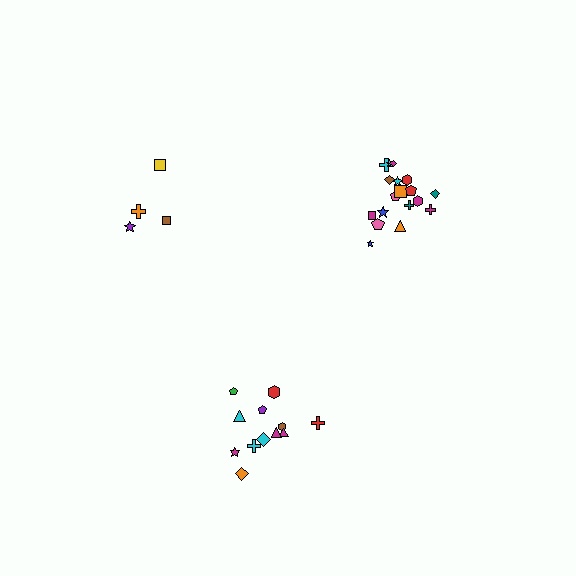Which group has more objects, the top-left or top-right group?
The top-right group.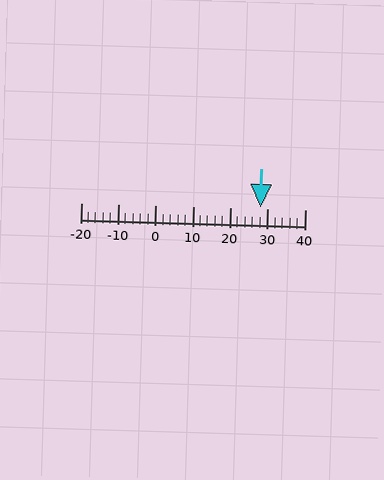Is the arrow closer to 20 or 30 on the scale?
The arrow is closer to 30.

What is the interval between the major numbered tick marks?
The major tick marks are spaced 10 units apart.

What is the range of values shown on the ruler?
The ruler shows values from -20 to 40.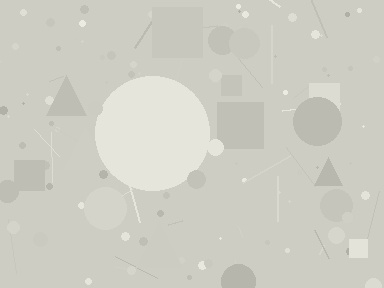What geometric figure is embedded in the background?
A circle is embedded in the background.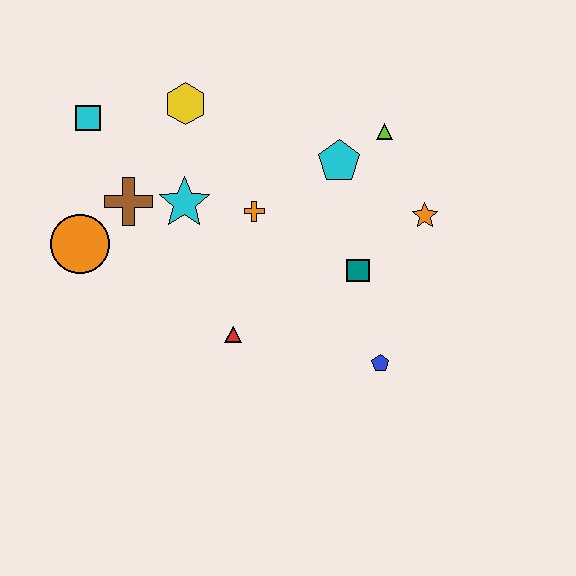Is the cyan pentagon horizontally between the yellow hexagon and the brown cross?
No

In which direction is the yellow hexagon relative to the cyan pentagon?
The yellow hexagon is to the left of the cyan pentagon.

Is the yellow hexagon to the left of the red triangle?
Yes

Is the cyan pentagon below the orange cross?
No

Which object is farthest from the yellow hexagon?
The blue pentagon is farthest from the yellow hexagon.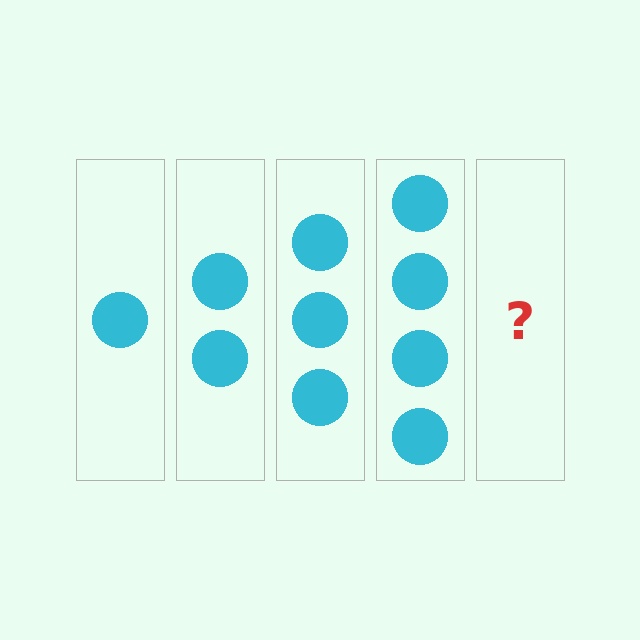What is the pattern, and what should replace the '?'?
The pattern is that each step adds one more circle. The '?' should be 5 circles.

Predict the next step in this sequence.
The next step is 5 circles.